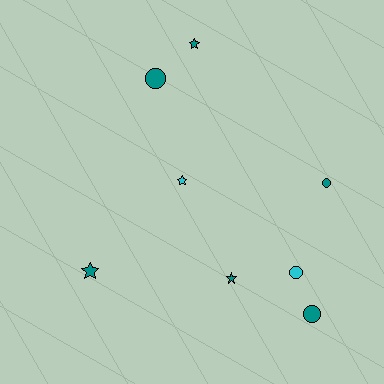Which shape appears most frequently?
Star, with 4 objects.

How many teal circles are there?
There are 3 teal circles.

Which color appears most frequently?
Teal, with 6 objects.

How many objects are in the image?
There are 8 objects.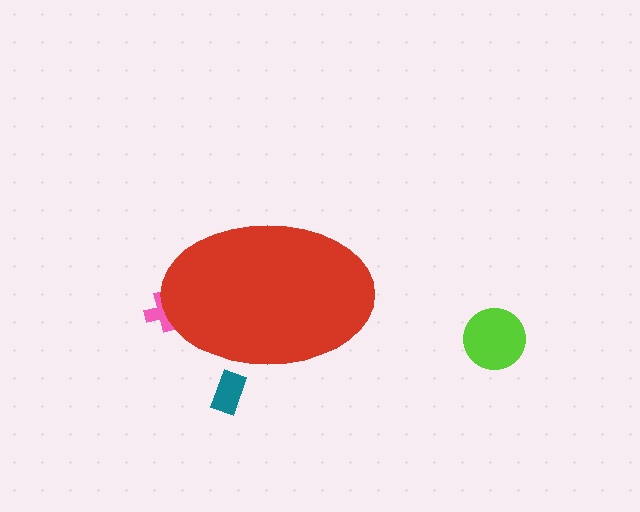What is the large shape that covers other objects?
A red ellipse.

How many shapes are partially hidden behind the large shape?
2 shapes are partially hidden.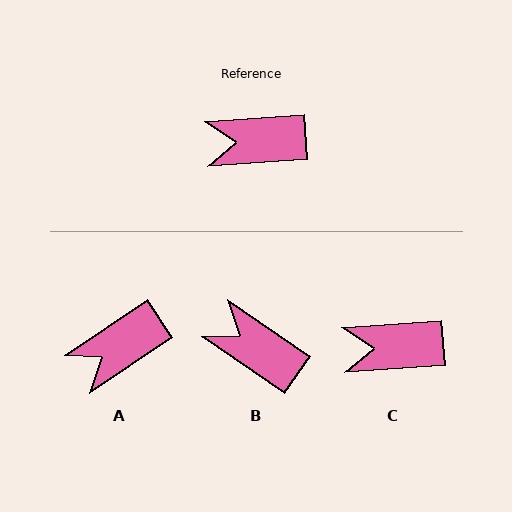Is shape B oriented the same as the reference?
No, it is off by about 39 degrees.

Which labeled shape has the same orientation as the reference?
C.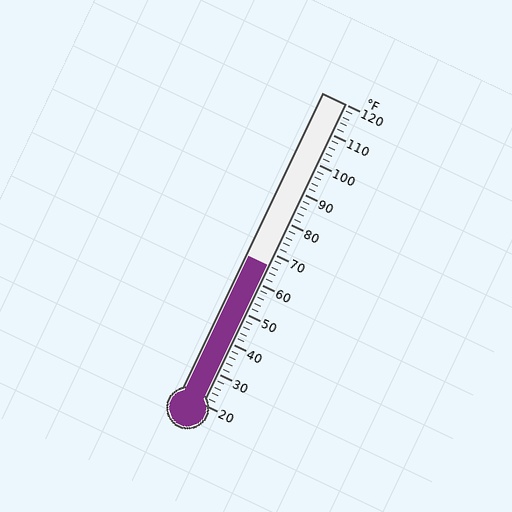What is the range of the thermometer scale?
The thermometer scale ranges from 20°F to 120°F.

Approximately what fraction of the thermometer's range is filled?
The thermometer is filled to approximately 45% of its range.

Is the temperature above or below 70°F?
The temperature is below 70°F.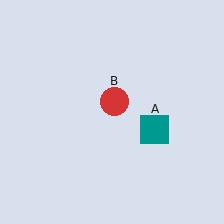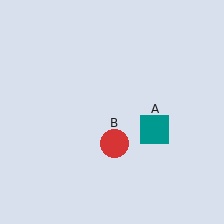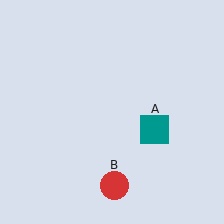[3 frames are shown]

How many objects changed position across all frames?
1 object changed position: red circle (object B).